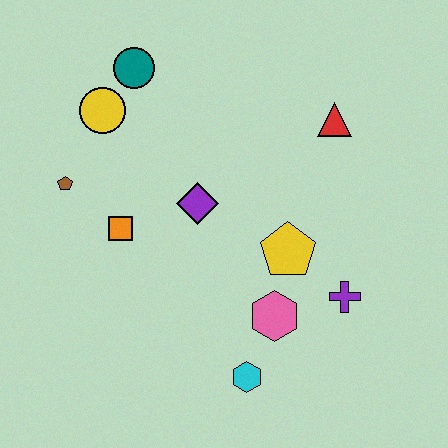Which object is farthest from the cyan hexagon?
The teal circle is farthest from the cyan hexagon.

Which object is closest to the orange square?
The brown pentagon is closest to the orange square.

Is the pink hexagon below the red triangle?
Yes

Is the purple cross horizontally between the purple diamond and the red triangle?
No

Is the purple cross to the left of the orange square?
No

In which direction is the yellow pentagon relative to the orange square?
The yellow pentagon is to the right of the orange square.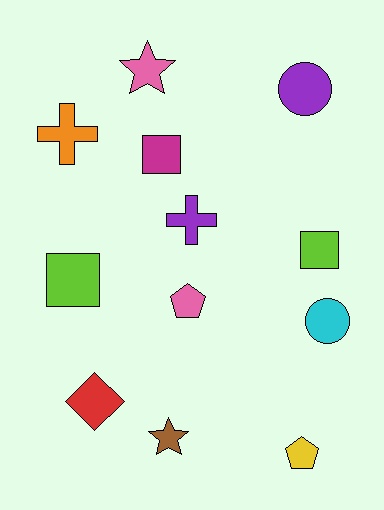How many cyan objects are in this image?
There is 1 cyan object.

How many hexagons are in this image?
There are no hexagons.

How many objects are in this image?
There are 12 objects.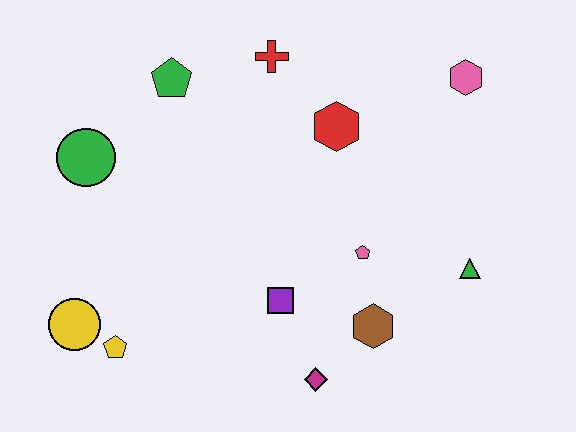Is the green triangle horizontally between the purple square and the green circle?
No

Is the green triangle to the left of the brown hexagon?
No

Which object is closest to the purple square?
The magenta diamond is closest to the purple square.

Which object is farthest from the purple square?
The pink hexagon is farthest from the purple square.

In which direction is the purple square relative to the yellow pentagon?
The purple square is to the right of the yellow pentagon.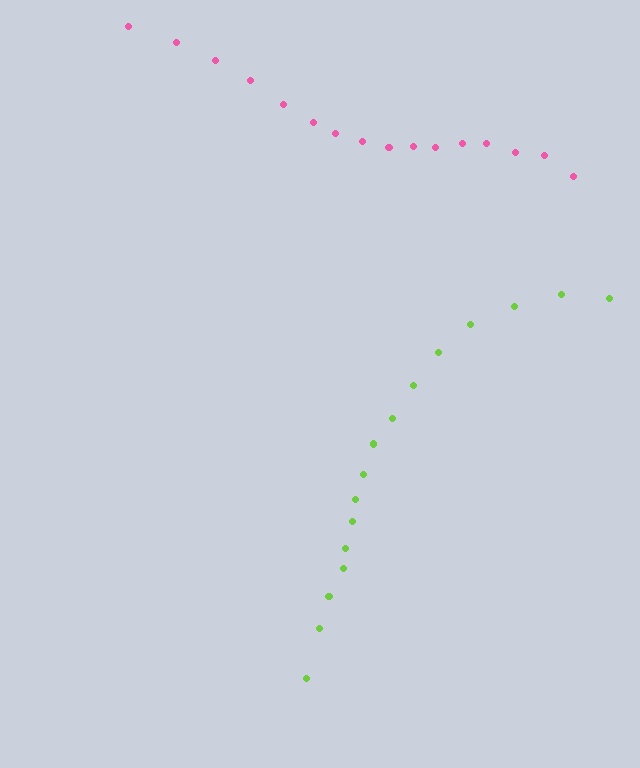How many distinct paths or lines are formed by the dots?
There are 2 distinct paths.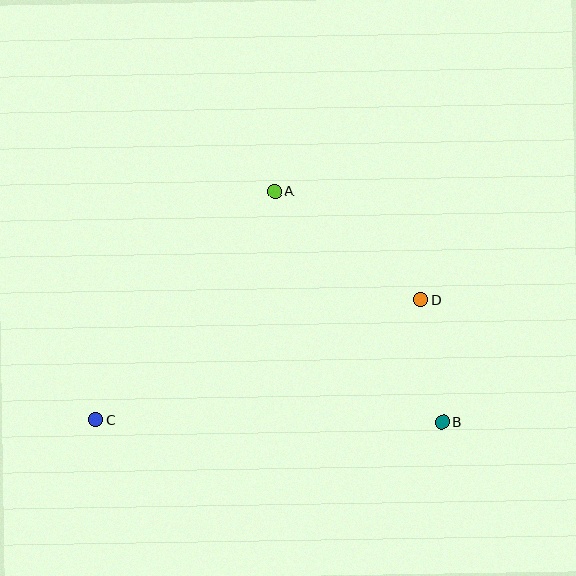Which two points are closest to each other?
Points B and D are closest to each other.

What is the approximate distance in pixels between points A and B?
The distance between A and B is approximately 285 pixels.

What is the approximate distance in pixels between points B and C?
The distance between B and C is approximately 347 pixels.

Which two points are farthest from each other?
Points C and D are farthest from each other.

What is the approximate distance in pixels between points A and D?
The distance between A and D is approximately 182 pixels.